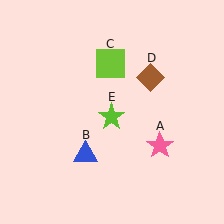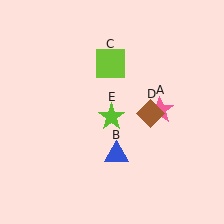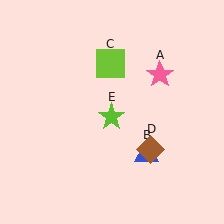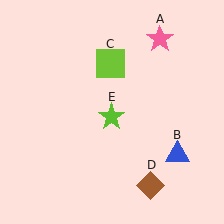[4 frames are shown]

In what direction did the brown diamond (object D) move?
The brown diamond (object D) moved down.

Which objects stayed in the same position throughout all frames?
Lime square (object C) and lime star (object E) remained stationary.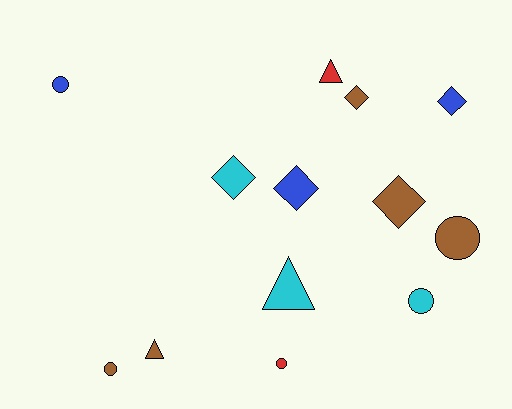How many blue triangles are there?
There are no blue triangles.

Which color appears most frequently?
Brown, with 5 objects.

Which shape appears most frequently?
Diamond, with 5 objects.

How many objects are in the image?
There are 13 objects.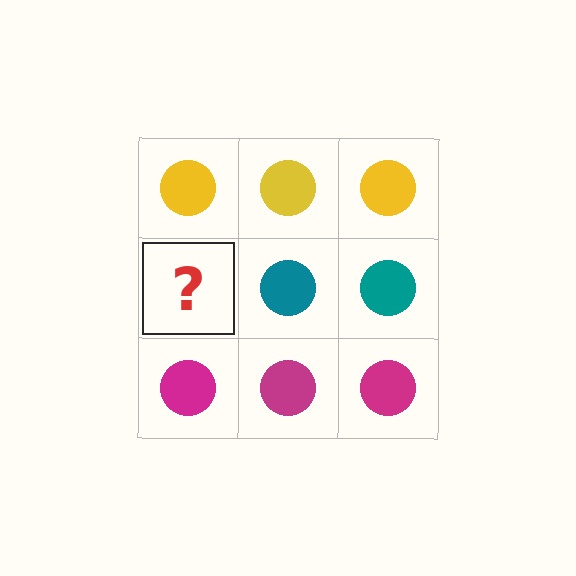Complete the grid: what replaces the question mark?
The question mark should be replaced with a teal circle.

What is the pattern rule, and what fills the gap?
The rule is that each row has a consistent color. The gap should be filled with a teal circle.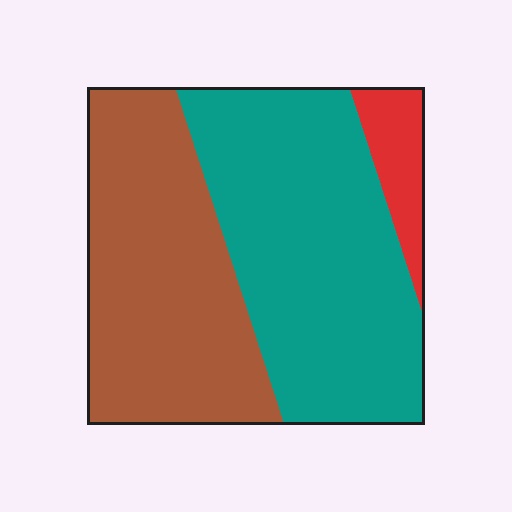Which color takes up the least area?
Red, at roughly 10%.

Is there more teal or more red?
Teal.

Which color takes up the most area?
Teal, at roughly 50%.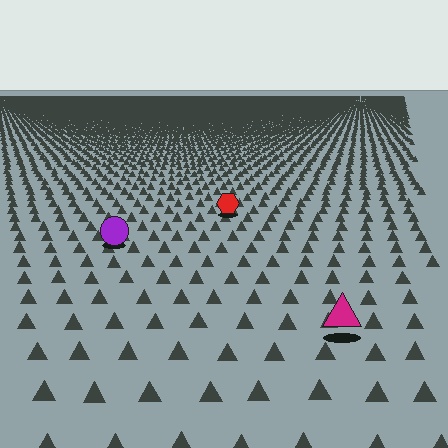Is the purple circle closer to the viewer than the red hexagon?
Yes. The purple circle is closer — you can tell from the texture gradient: the ground texture is coarser near it.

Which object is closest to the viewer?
The magenta triangle is closest. The texture marks near it are larger and more spread out.